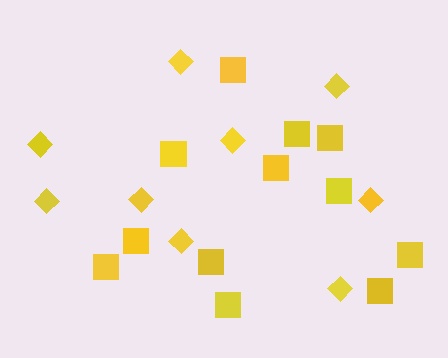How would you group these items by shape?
There are 2 groups: one group of squares (12) and one group of diamonds (9).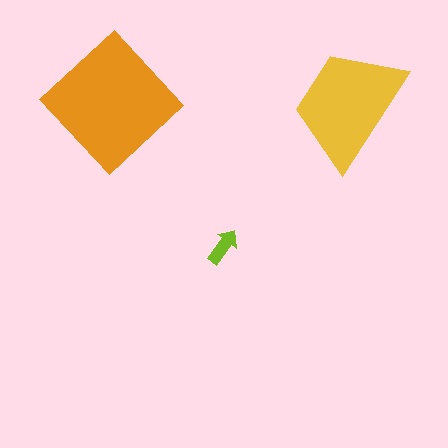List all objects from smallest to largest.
The lime arrow, the yellow trapezoid, the orange diamond.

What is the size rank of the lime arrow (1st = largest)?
3rd.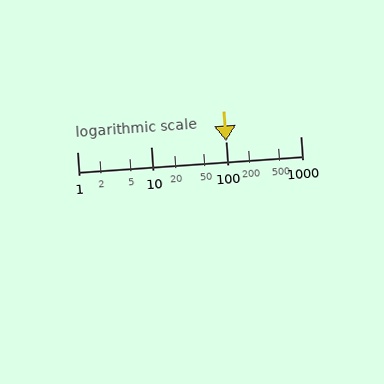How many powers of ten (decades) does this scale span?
The scale spans 3 decades, from 1 to 1000.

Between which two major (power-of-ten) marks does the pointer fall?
The pointer is between 100 and 1000.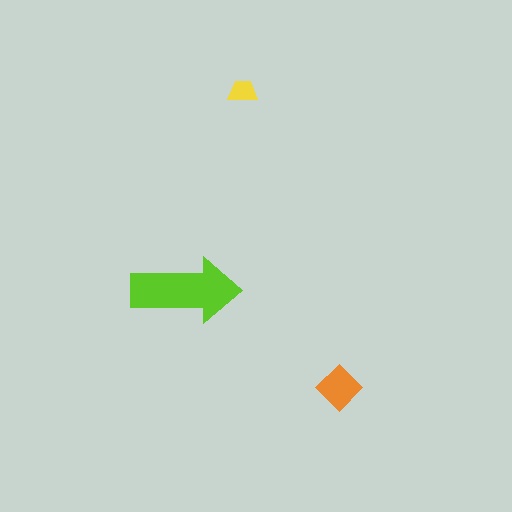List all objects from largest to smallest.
The lime arrow, the orange diamond, the yellow trapezoid.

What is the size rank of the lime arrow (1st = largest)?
1st.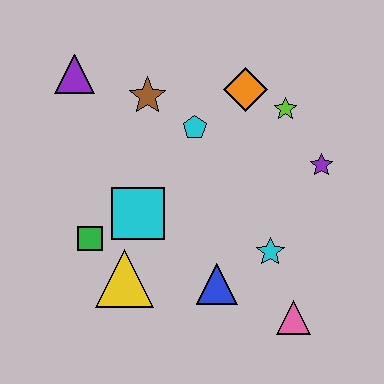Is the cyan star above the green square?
No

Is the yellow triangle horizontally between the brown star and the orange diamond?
No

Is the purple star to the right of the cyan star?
Yes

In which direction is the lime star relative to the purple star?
The lime star is above the purple star.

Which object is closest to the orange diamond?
The lime star is closest to the orange diamond.